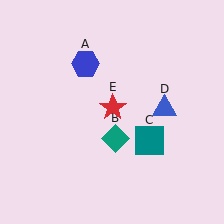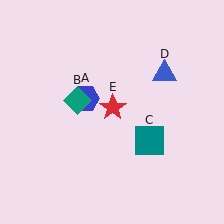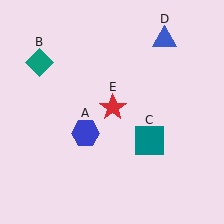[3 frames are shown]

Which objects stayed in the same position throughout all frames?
Teal square (object C) and red star (object E) remained stationary.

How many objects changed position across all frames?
3 objects changed position: blue hexagon (object A), teal diamond (object B), blue triangle (object D).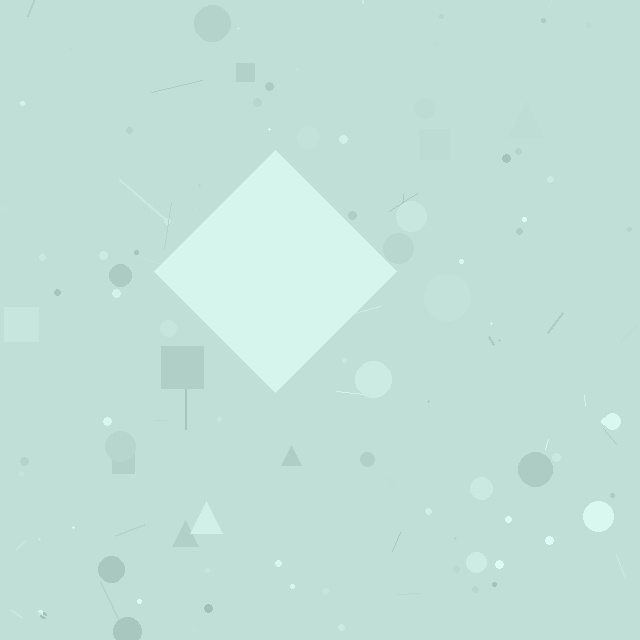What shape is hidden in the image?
A diamond is hidden in the image.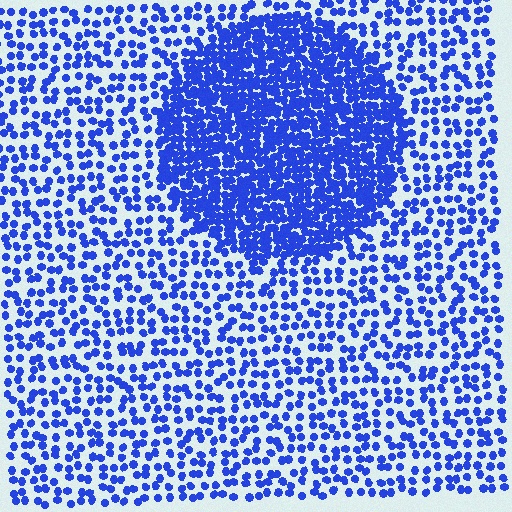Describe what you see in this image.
The image contains small blue elements arranged at two different densities. A circle-shaped region is visible where the elements are more densely packed than the surrounding area.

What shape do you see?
I see a circle.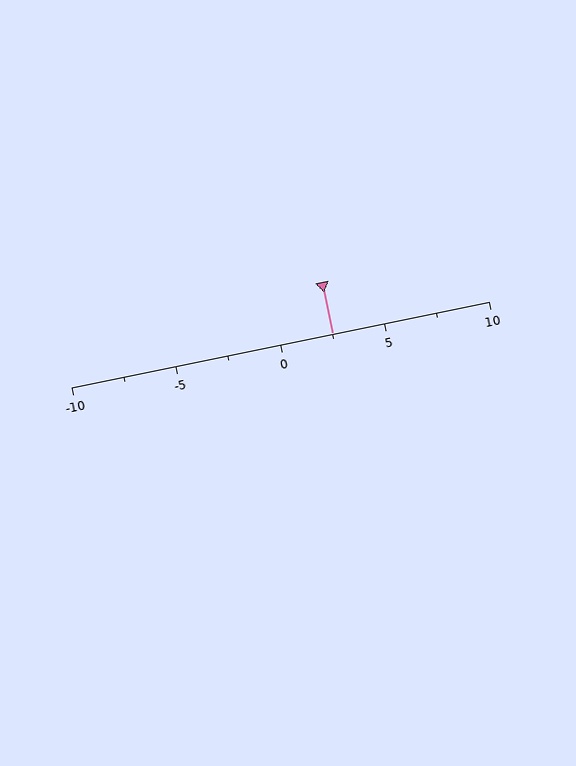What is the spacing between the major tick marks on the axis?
The major ticks are spaced 5 apart.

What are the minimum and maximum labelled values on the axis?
The axis runs from -10 to 10.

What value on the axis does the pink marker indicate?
The marker indicates approximately 2.5.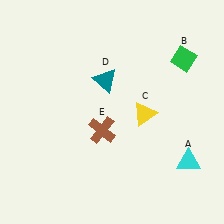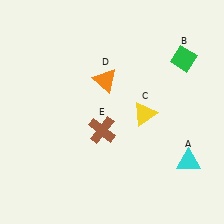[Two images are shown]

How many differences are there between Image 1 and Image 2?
There is 1 difference between the two images.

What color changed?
The triangle (D) changed from teal in Image 1 to orange in Image 2.